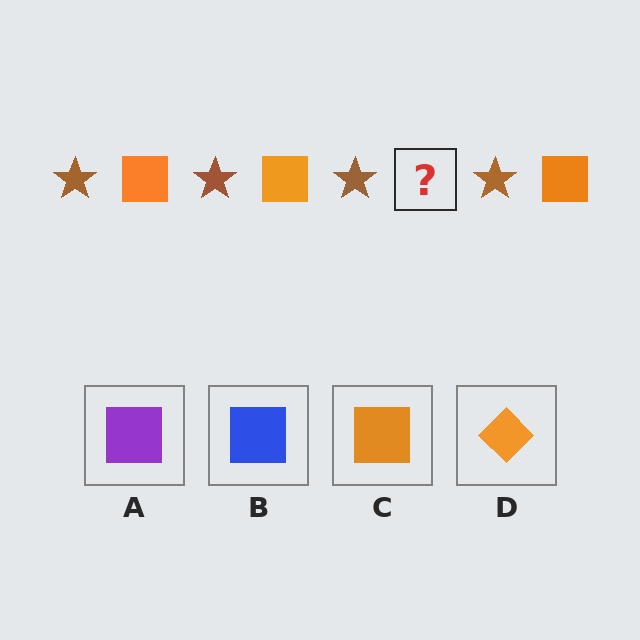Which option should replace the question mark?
Option C.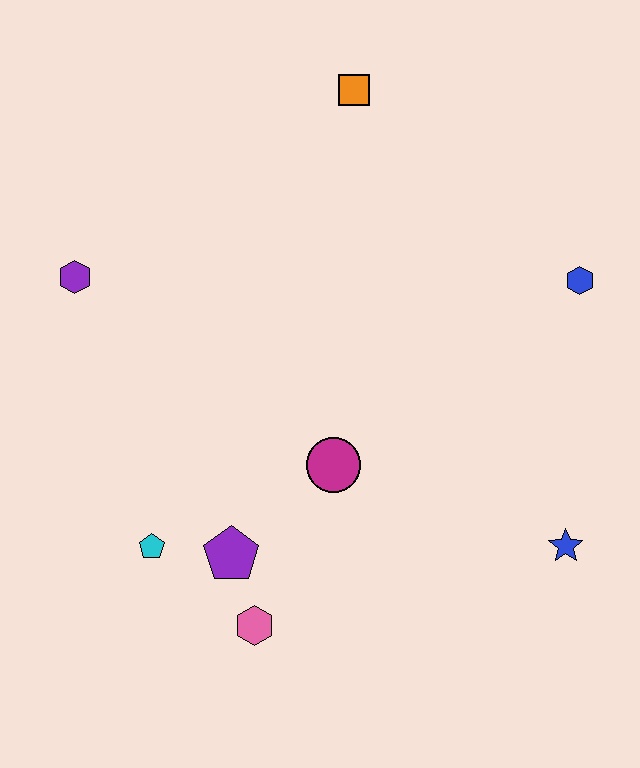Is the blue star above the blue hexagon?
No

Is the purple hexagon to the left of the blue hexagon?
Yes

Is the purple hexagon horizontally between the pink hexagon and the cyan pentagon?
No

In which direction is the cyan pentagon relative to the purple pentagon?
The cyan pentagon is to the left of the purple pentagon.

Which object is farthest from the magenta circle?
The orange square is farthest from the magenta circle.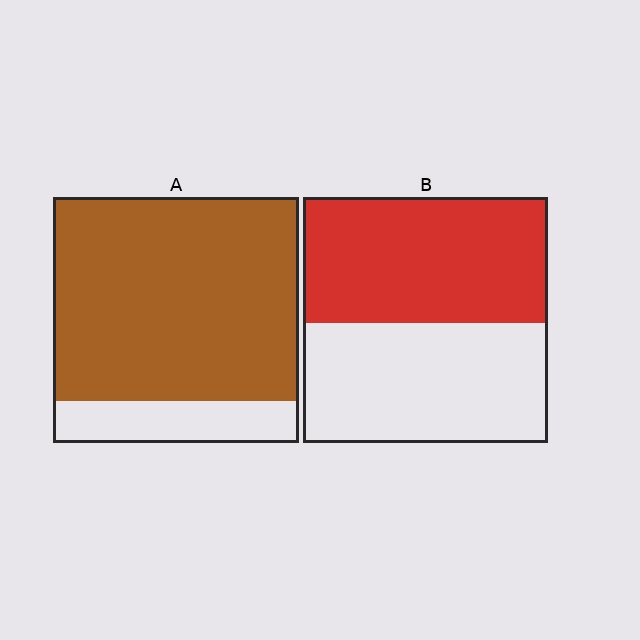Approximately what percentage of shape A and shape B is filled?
A is approximately 85% and B is approximately 50%.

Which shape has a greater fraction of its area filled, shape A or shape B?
Shape A.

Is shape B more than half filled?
Roughly half.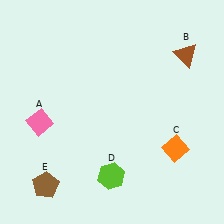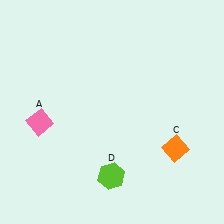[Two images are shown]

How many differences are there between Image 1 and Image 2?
There are 2 differences between the two images.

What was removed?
The brown triangle (B), the brown pentagon (E) were removed in Image 2.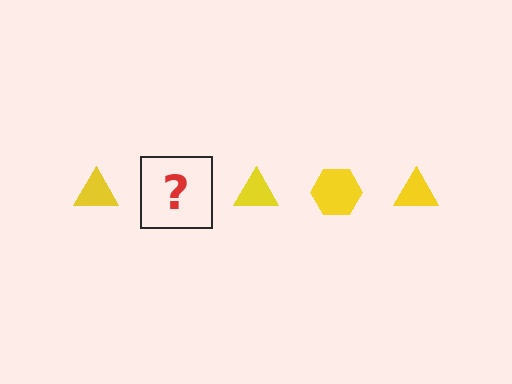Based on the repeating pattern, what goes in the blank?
The blank should be a yellow hexagon.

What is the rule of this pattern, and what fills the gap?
The rule is that the pattern cycles through triangle, hexagon shapes in yellow. The gap should be filled with a yellow hexagon.